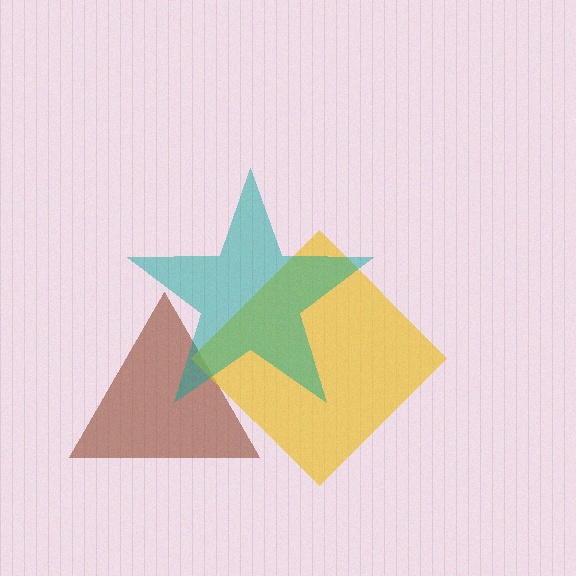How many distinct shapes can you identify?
There are 3 distinct shapes: a brown triangle, a yellow diamond, a teal star.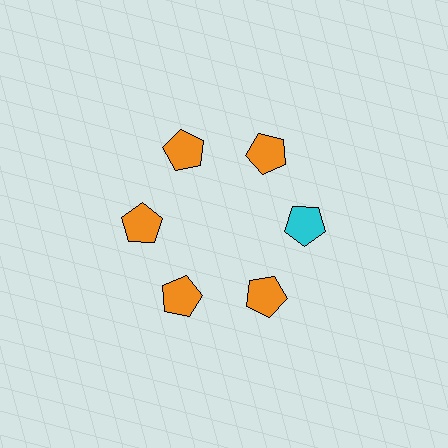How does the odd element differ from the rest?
It has a different color: cyan instead of orange.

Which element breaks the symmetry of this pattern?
The cyan pentagon at roughly the 3 o'clock position breaks the symmetry. All other shapes are orange pentagons.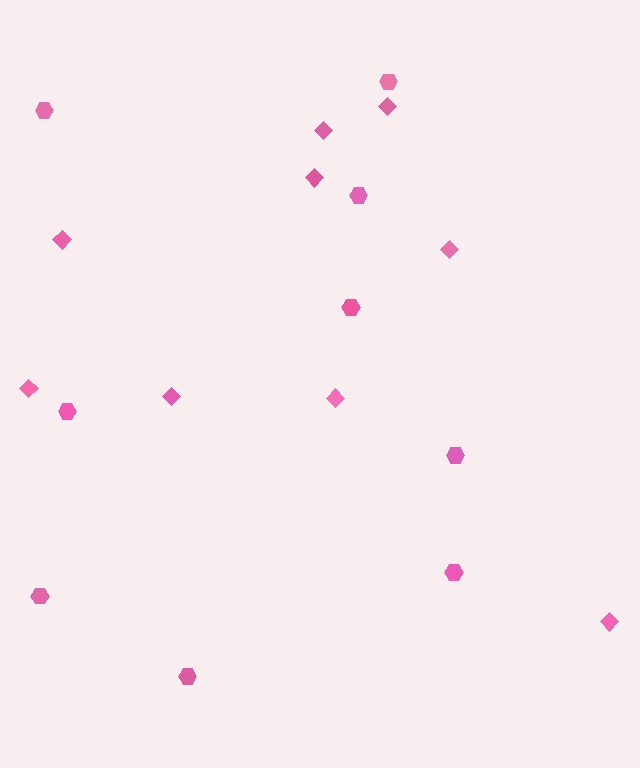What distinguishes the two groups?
There are 2 groups: one group of diamonds (9) and one group of hexagons (9).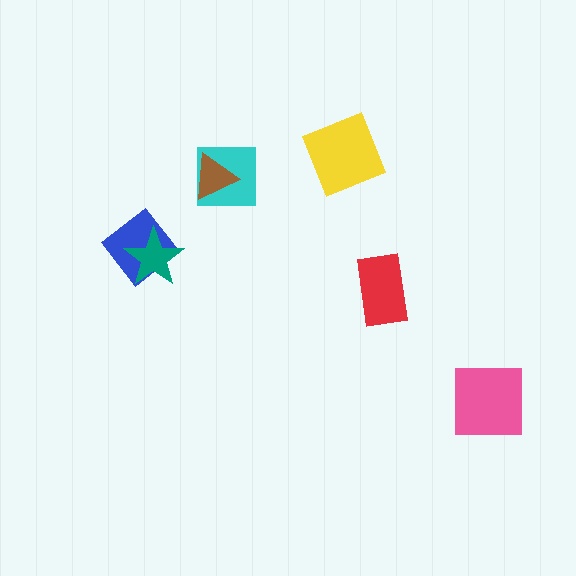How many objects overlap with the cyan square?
1 object overlaps with the cyan square.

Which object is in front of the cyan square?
The brown triangle is in front of the cyan square.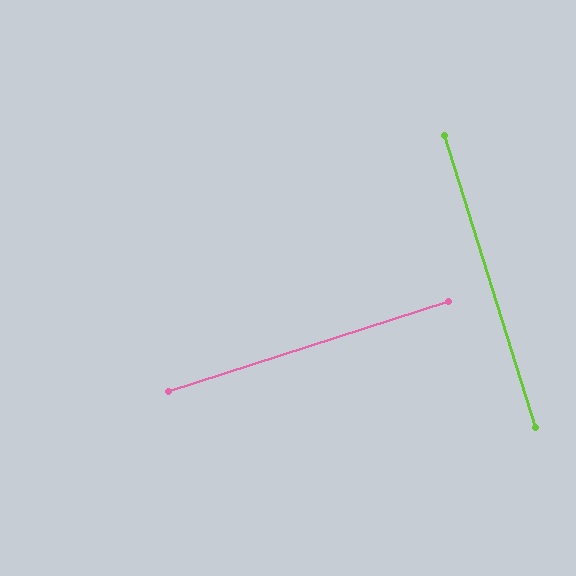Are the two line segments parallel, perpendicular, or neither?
Perpendicular — they meet at approximately 90°.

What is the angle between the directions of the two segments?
Approximately 90 degrees.